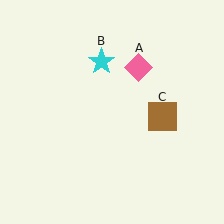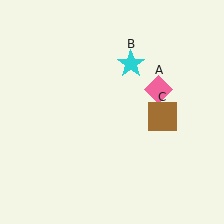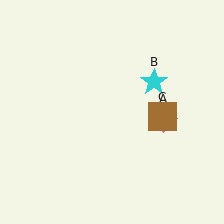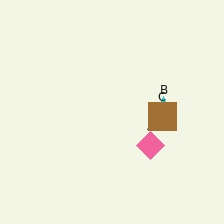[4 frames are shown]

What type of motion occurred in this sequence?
The pink diamond (object A), cyan star (object B) rotated clockwise around the center of the scene.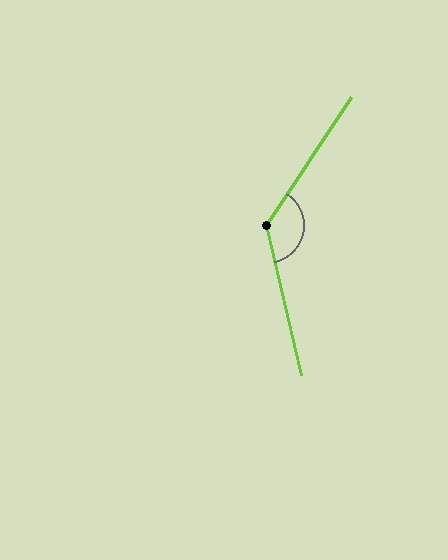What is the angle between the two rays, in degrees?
Approximately 133 degrees.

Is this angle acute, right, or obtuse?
It is obtuse.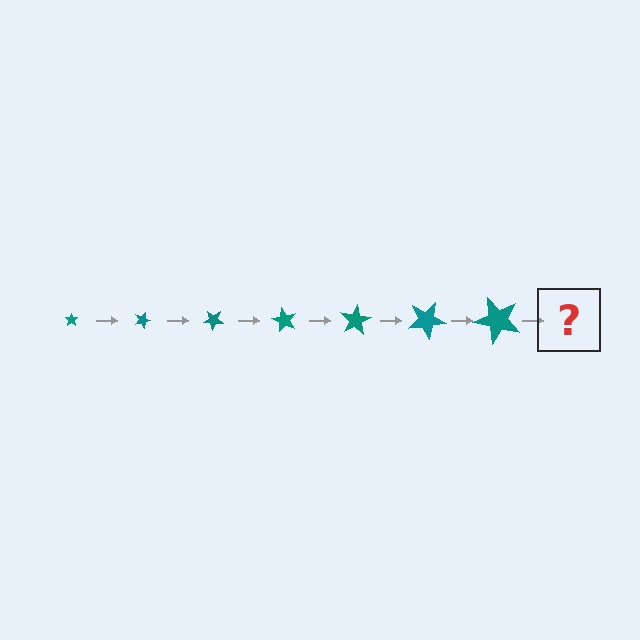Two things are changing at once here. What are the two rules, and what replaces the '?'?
The two rules are that the star grows larger each step and it rotates 20 degrees each step. The '?' should be a star, larger than the previous one and rotated 140 degrees from the start.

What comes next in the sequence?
The next element should be a star, larger than the previous one and rotated 140 degrees from the start.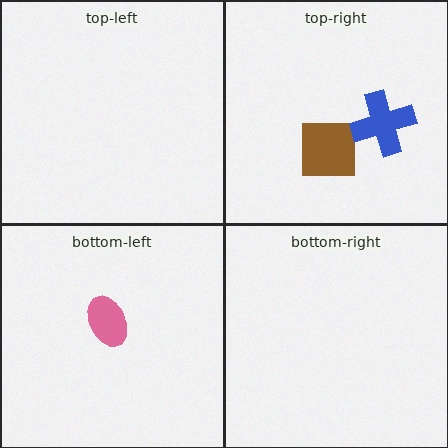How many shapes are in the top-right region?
2.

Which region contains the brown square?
The top-right region.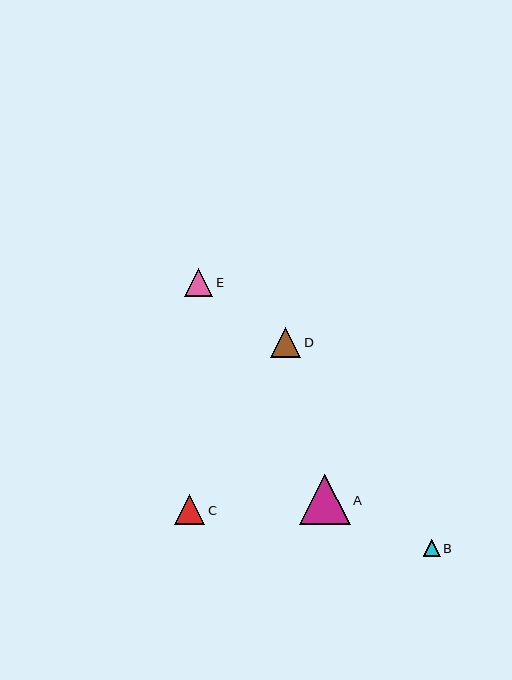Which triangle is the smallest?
Triangle B is the smallest with a size of approximately 17 pixels.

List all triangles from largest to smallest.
From largest to smallest: A, D, C, E, B.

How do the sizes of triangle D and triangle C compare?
Triangle D and triangle C are approximately the same size.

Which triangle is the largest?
Triangle A is the largest with a size of approximately 51 pixels.